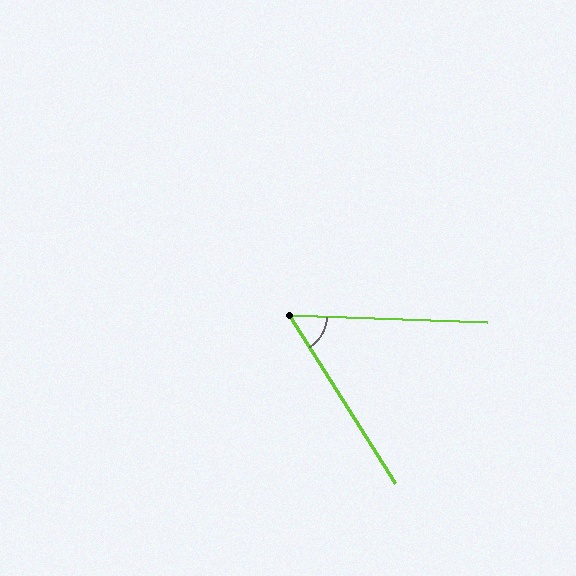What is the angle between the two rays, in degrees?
Approximately 56 degrees.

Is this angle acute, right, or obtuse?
It is acute.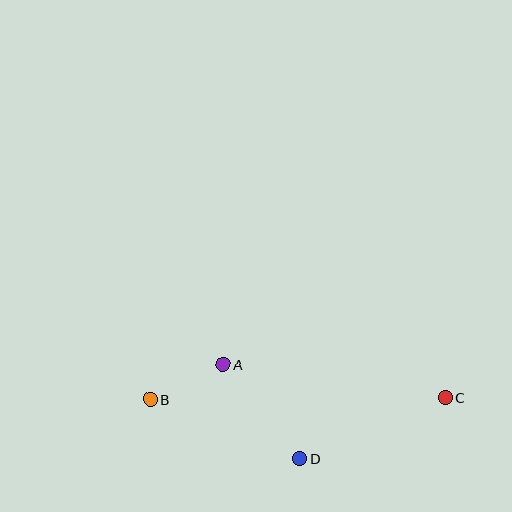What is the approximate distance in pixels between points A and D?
The distance between A and D is approximately 121 pixels.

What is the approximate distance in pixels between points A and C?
The distance between A and C is approximately 224 pixels.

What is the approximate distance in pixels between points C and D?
The distance between C and D is approximately 158 pixels.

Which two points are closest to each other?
Points A and B are closest to each other.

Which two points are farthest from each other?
Points B and C are farthest from each other.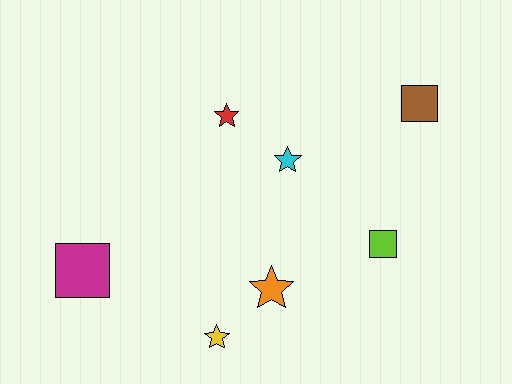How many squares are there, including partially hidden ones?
There are 3 squares.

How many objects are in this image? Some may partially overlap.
There are 7 objects.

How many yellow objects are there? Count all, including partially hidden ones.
There is 1 yellow object.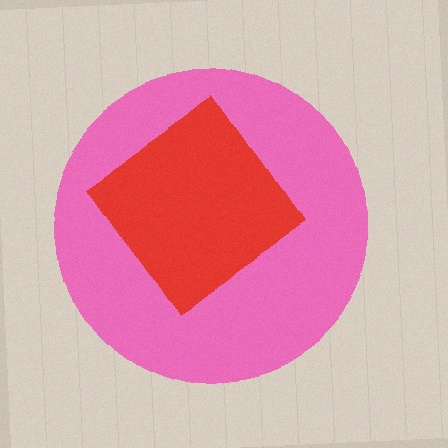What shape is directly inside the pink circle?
The red diamond.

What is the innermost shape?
The red diamond.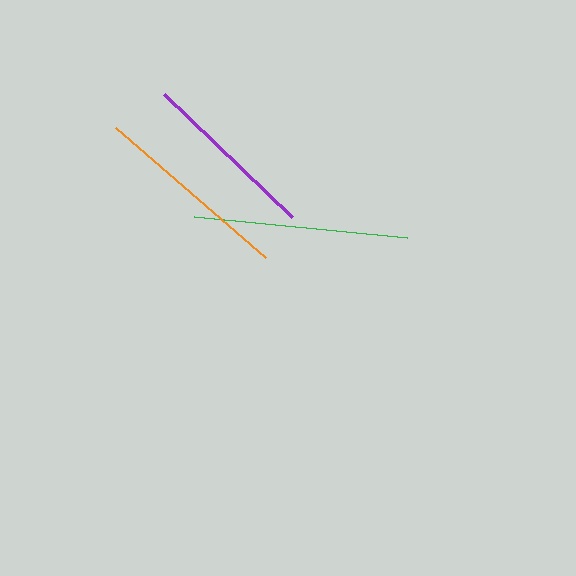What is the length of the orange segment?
The orange segment is approximately 199 pixels long.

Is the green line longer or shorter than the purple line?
The green line is longer than the purple line.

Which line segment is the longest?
The green line is the longest at approximately 213 pixels.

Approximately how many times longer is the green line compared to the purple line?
The green line is approximately 1.2 times the length of the purple line.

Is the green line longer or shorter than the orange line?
The green line is longer than the orange line.